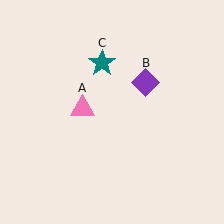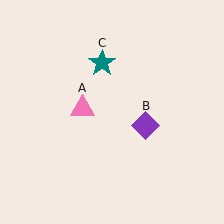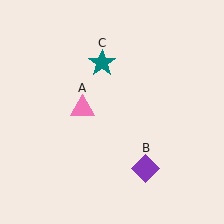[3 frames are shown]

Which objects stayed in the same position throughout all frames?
Pink triangle (object A) and teal star (object C) remained stationary.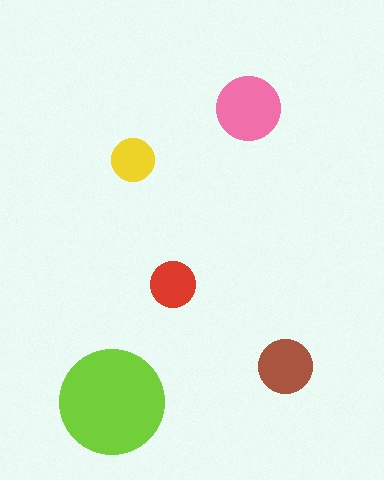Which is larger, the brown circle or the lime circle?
The lime one.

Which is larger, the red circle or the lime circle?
The lime one.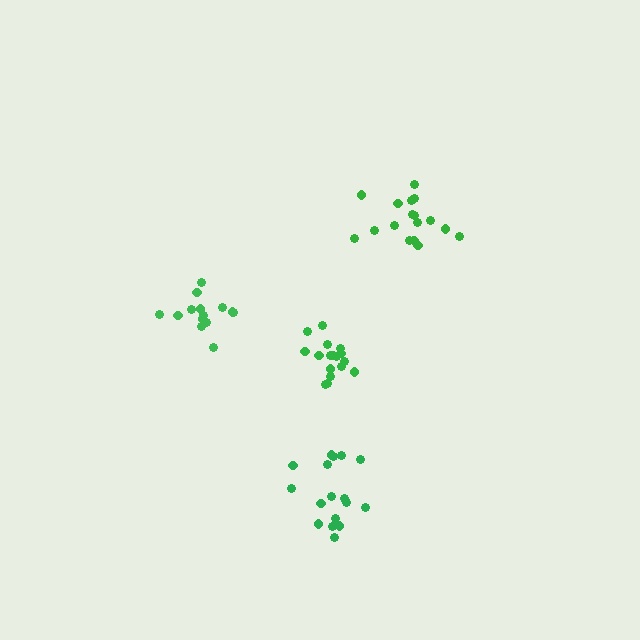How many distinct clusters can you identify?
There are 4 distinct clusters.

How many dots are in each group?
Group 1: 14 dots, Group 2: 17 dots, Group 3: 17 dots, Group 4: 17 dots (65 total).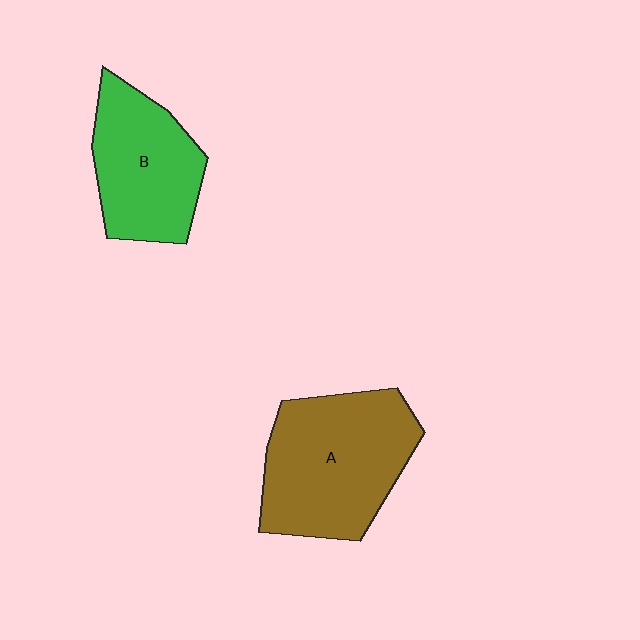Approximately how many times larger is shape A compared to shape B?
Approximately 1.3 times.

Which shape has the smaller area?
Shape B (green).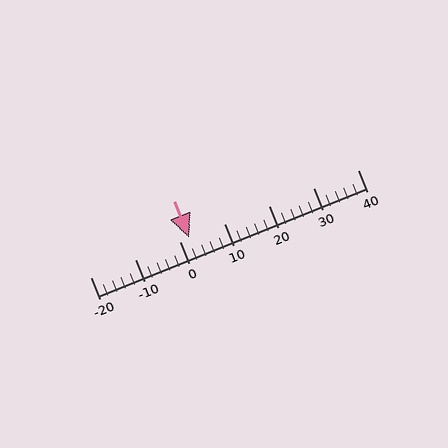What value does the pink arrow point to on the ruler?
The pink arrow points to approximately 2.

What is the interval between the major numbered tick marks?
The major tick marks are spaced 10 units apart.